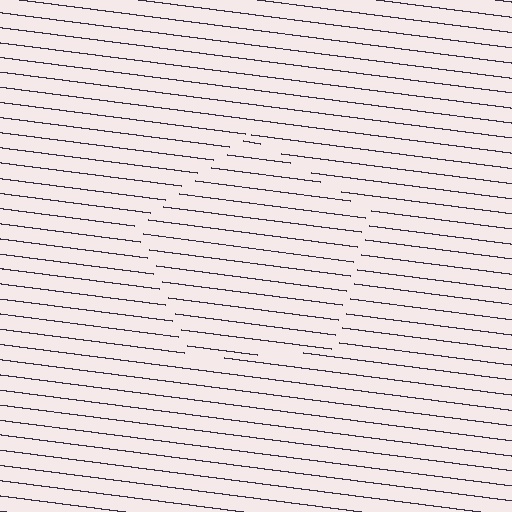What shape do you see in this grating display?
An illusory pentagon. The interior of the shape contains the same grating, shifted by half a period — the contour is defined by the phase discontinuity where line-ends from the inner and outer gratings abut.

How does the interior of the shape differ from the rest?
The interior of the shape contains the same grating, shifted by half a period — the contour is defined by the phase discontinuity where line-ends from the inner and outer gratings abut.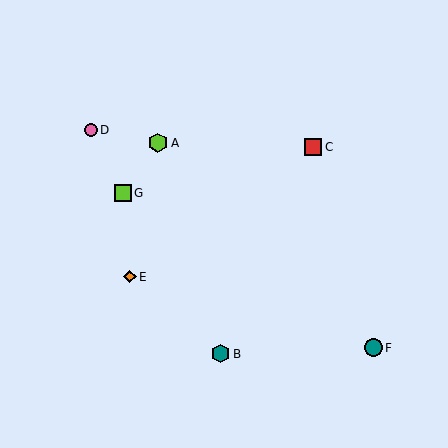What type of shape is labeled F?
Shape F is a teal circle.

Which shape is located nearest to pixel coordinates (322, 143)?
The red square (labeled C) at (313, 147) is nearest to that location.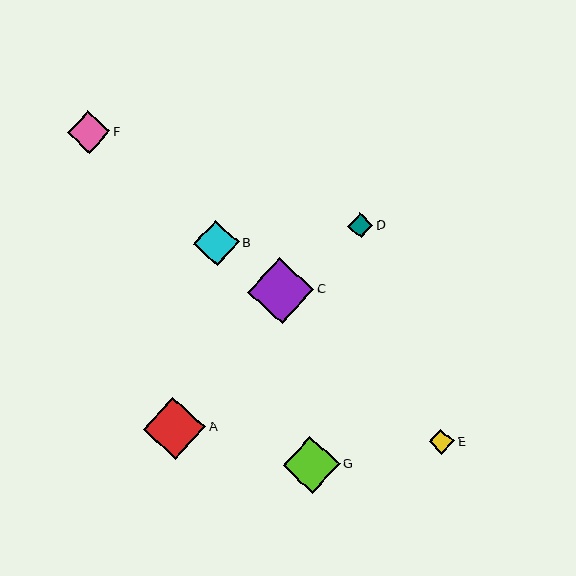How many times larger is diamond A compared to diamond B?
Diamond A is approximately 1.4 times the size of diamond B.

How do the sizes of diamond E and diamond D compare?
Diamond E and diamond D are approximately the same size.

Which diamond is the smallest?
Diamond D is the smallest with a size of approximately 25 pixels.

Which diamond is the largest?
Diamond C is the largest with a size of approximately 66 pixels.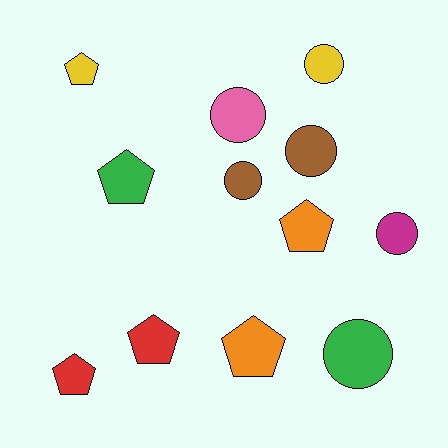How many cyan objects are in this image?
There are no cyan objects.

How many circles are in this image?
There are 6 circles.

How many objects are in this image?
There are 12 objects.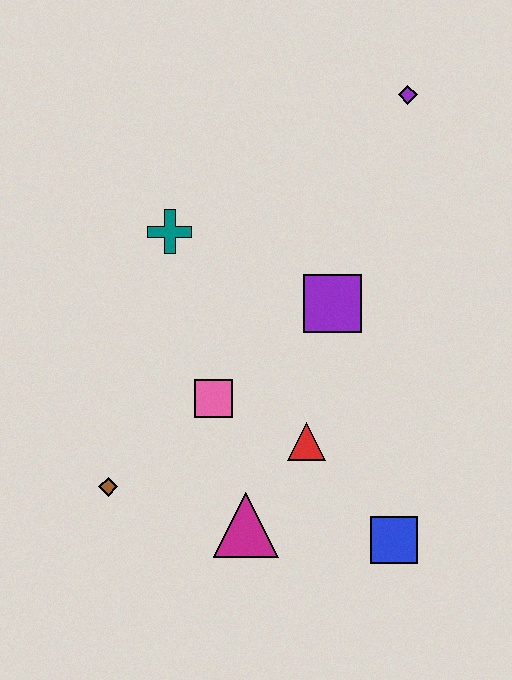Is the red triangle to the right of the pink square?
Yes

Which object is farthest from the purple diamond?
The brown diamond is farthest from the purple diamond.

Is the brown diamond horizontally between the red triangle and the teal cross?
No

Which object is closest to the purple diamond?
The purple square is closest to the purple diamond.